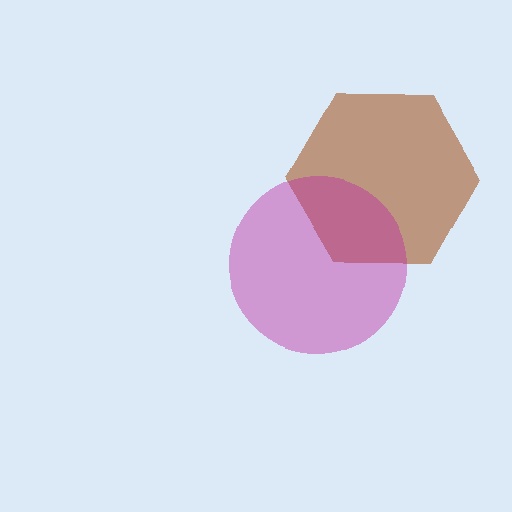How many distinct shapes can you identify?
There are 2 distinct shapes: a brown hexagon, a magenta circle.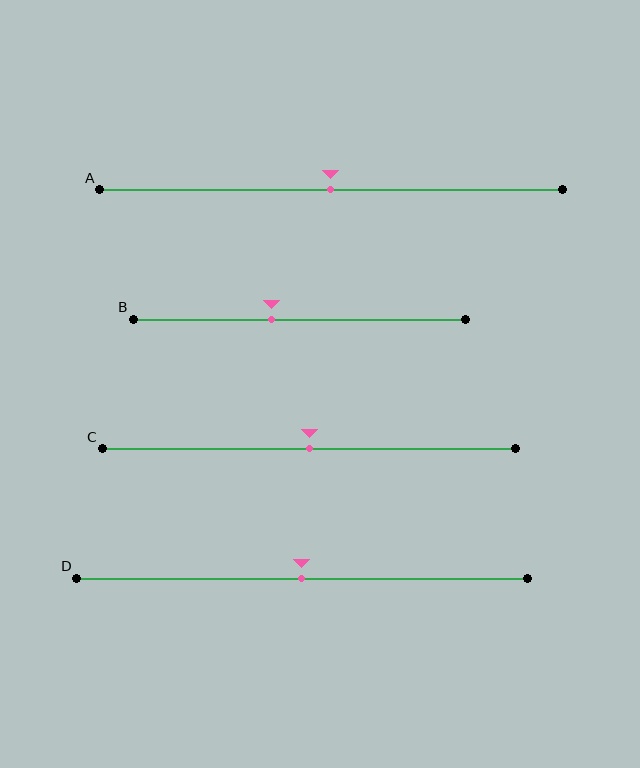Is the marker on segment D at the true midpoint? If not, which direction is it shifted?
Yes, the marker on segment D is at the true midpoint.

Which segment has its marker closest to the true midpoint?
Segment A has its marker closest to the true midpoint.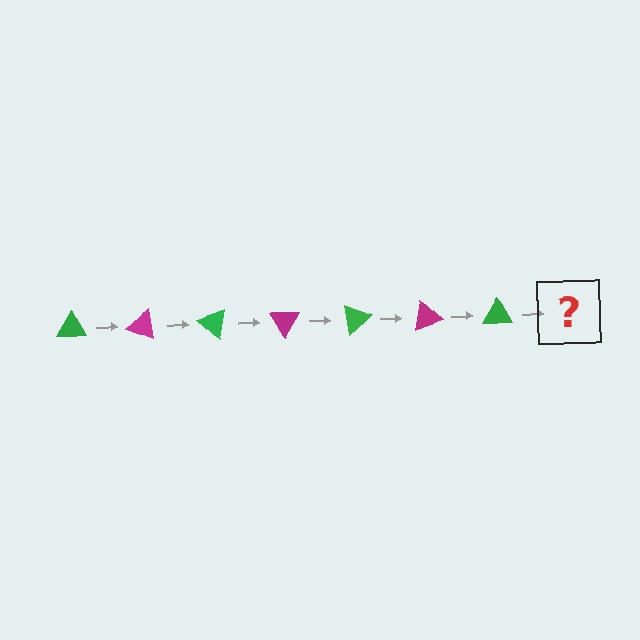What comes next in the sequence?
The next element should be a magenta triangle, rotated 140 degrees from the start.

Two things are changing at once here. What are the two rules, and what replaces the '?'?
The two rules are that it rotates 20 degrees each step and the color cycles through green and magenta. The '?' should be a magenta triangle, rotated 140 degrees from the start.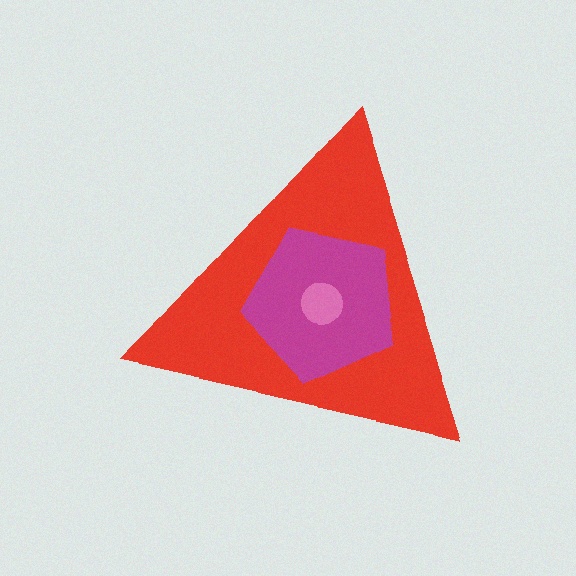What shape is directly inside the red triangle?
The magenta pentagon.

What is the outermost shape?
The red triangle.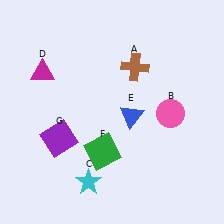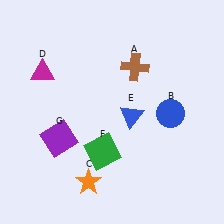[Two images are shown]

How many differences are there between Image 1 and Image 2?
There are 2 differences between the two images.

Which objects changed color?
B changed from pink to blue. C changed from cyan to orange.